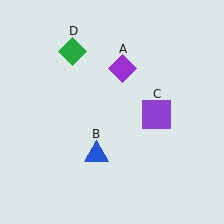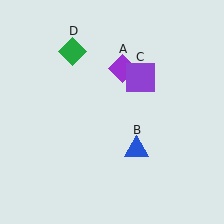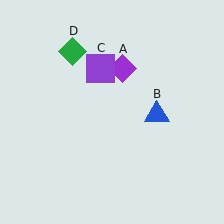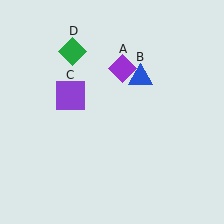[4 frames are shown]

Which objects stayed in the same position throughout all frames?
Purple diamond (object A) and green diamond (object D) remained stationary.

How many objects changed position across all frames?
2 objects changed position: blue triangle (object B), purple square (object C).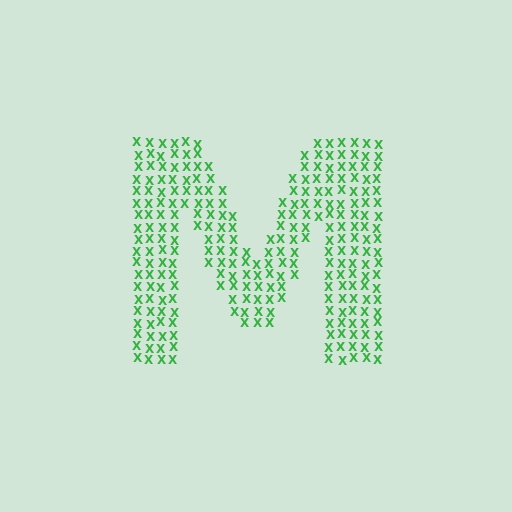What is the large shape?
The large shape is the letter M.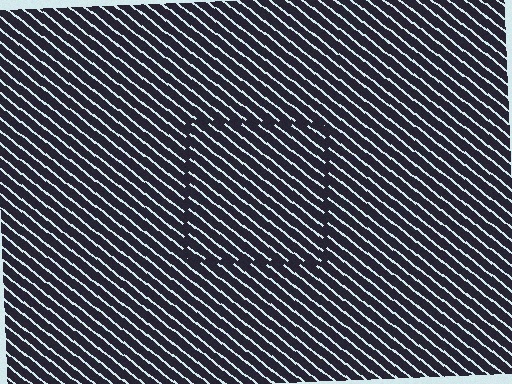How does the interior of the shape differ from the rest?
The interior of the shape contains the same grating, shifted by half a period — the contour is defined by the phase discontinuity where line-ends from the inner and outer gratings abut.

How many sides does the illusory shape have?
4 sides — the line-ends trace a square.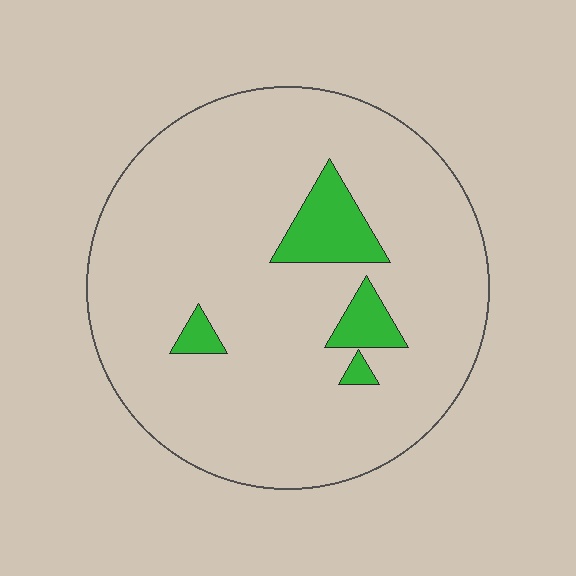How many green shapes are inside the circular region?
4.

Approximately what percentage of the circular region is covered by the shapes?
Approximately 10%.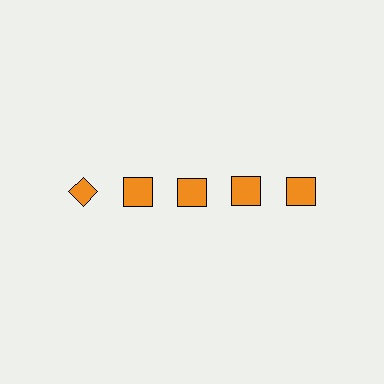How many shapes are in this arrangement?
There are 5 shapes arranged in a grid pattern.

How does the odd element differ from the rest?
It has a different shape: diamond instead of square.